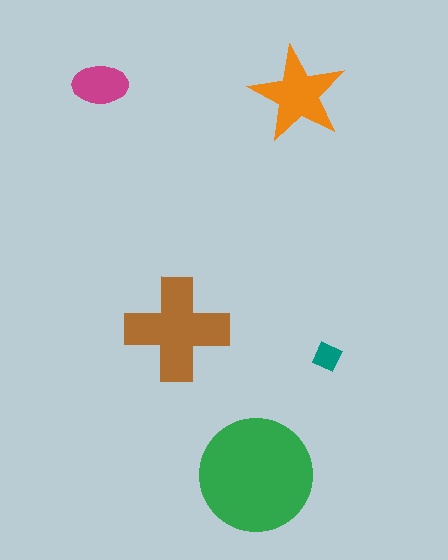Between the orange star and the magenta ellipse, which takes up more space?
The orange star.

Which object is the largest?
The green circle.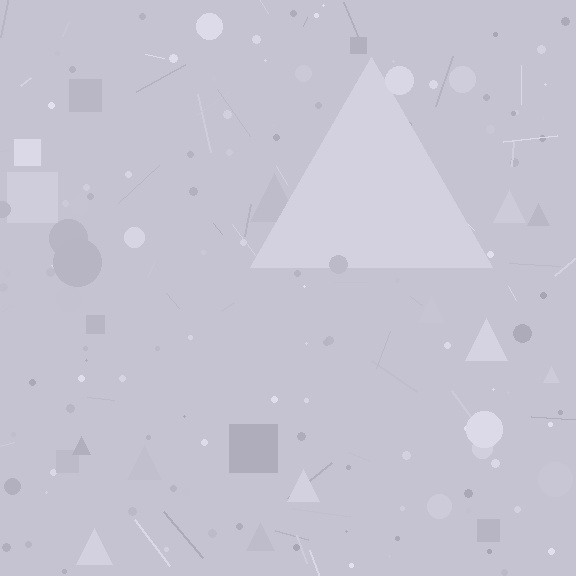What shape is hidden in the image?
A triangle is hidden in the image.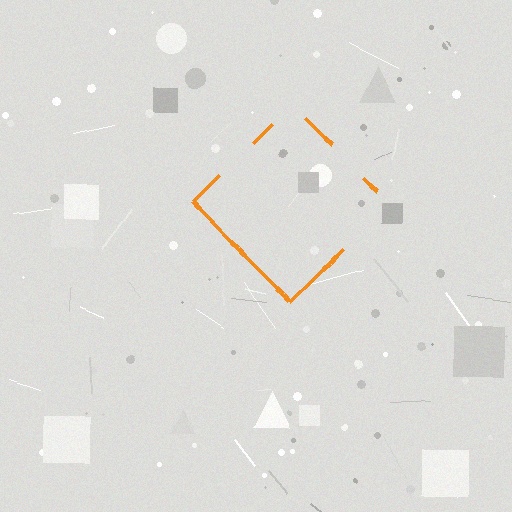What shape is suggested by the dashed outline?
The dashed outline suggests a diamond.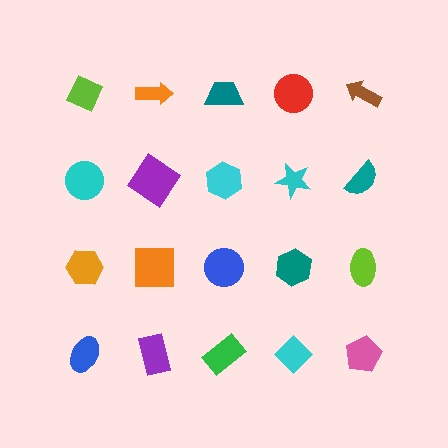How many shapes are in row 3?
5 shapes.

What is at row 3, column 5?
A lime ellipse.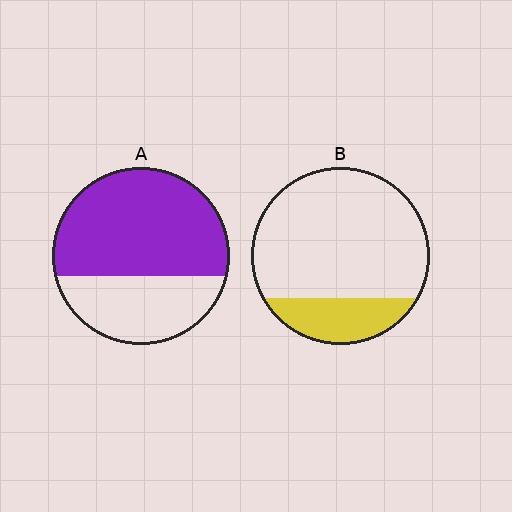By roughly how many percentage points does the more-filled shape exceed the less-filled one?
By roughly 45 percentage points (A over B).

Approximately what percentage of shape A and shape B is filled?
A is approximately 65% and B is approximately 20%.